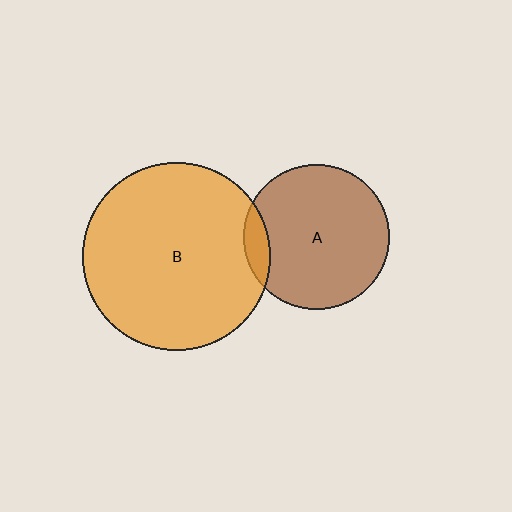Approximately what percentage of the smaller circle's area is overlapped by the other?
Approximately 10%.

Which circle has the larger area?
Circle B (orange).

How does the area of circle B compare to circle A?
Approximately 1.7 times.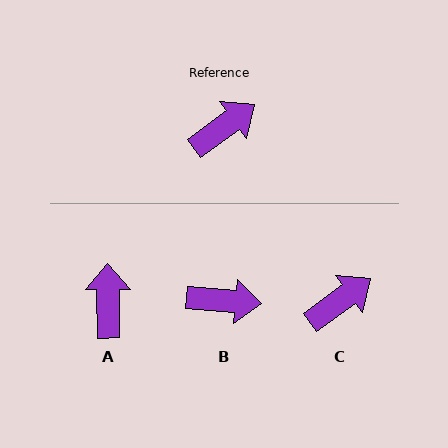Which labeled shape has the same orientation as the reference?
C.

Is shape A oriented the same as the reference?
No, it is off by about 55 degrees.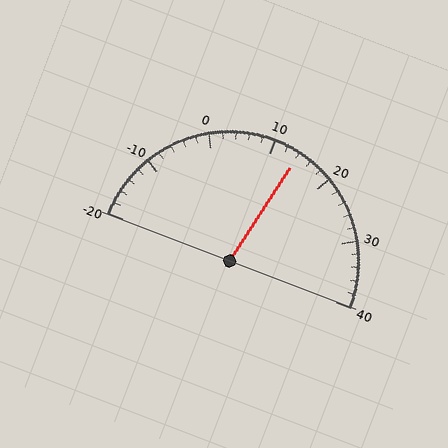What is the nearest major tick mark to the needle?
The nearest major tick mark is 10.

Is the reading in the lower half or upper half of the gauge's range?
The reading is in the upper half of the range (-20 to 40).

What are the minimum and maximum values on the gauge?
The gauge ranges from -20 to 40.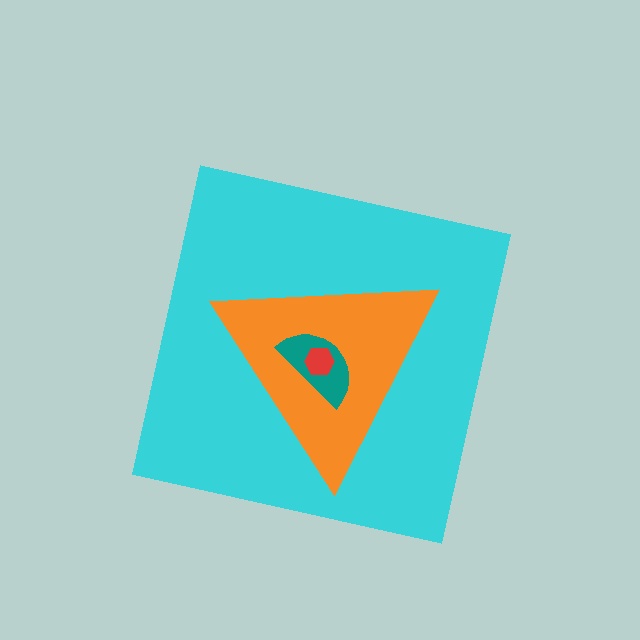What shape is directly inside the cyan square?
The orange triangle.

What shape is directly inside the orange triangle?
The teal semicircle.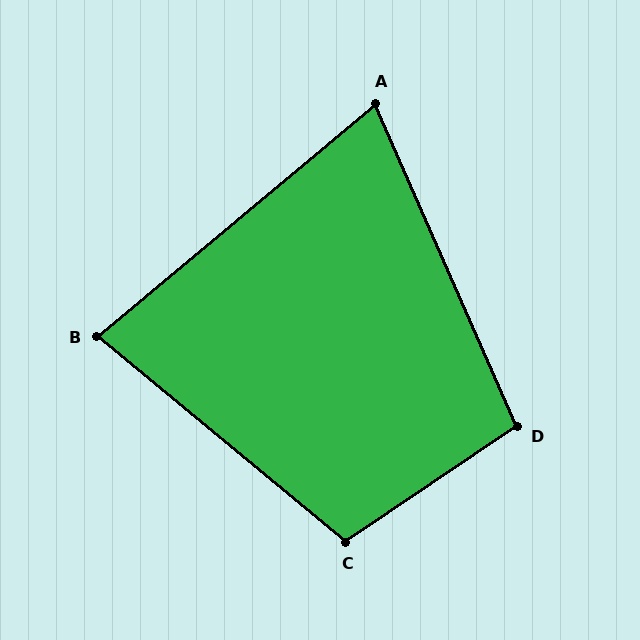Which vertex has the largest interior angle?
C, at approximately 106 degrees.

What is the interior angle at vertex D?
Approximately 101 degrees (obtuse).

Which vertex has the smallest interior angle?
A, at approximately 74 degrees.